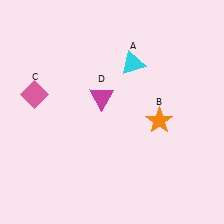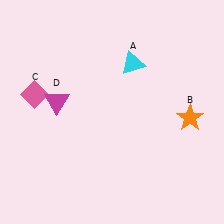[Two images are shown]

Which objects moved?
The objects that moved are: the orange star (B), the magenta triangle (D).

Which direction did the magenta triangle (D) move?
The magenta triangle (D) moved left.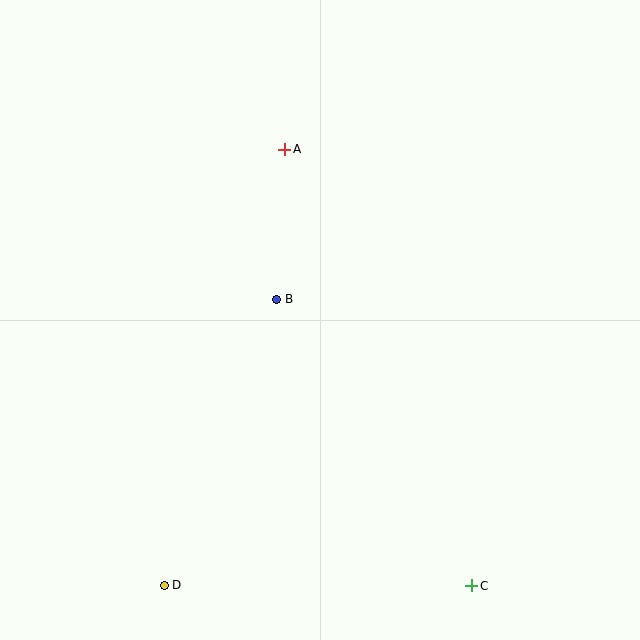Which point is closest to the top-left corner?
Point A is closest to the top-left corner.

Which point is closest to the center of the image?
Point B at (277, 299) is closest to the center.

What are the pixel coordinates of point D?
Point D is at (164, 585).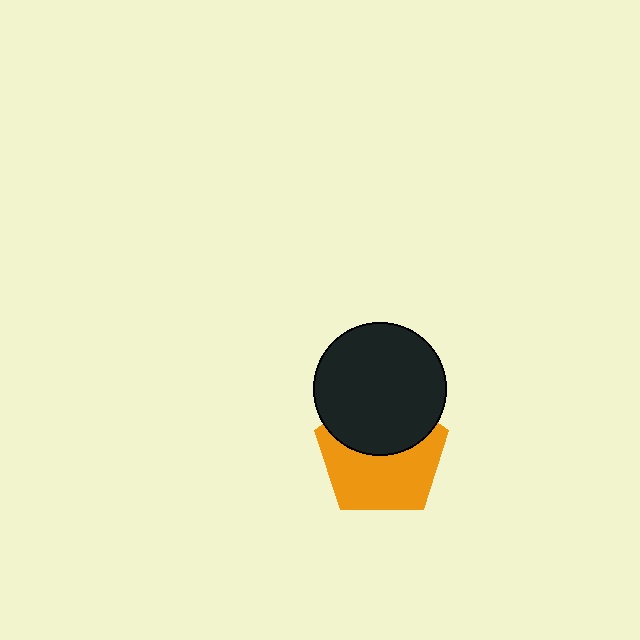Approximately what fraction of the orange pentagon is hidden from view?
Roughly 42% of the orange pentagon is hidden behind the black circle.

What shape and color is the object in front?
The object in front is a black circle.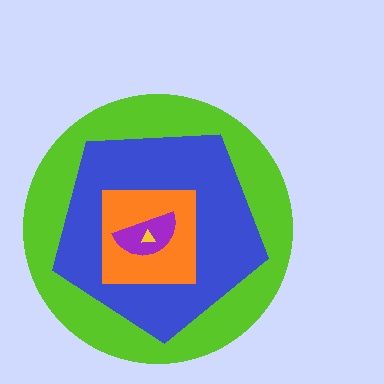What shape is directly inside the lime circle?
The blue pentagon.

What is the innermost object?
The yellow triangle.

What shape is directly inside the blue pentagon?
The orange square.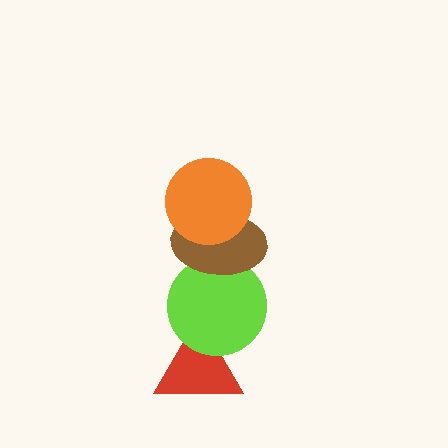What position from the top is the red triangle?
The red triangle is 4th from the top.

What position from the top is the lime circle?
The lime circle is 3rd from the top.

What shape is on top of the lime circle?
The brown ellipse is on top of the lime circle.